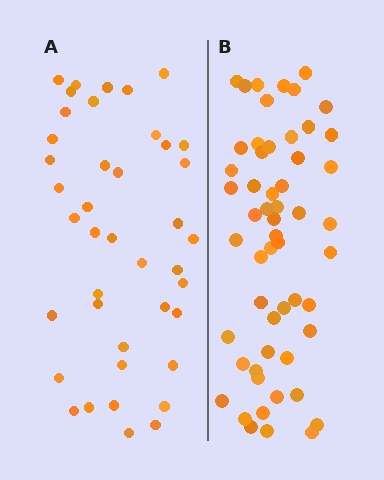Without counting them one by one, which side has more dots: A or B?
Region B (the right region) has more dots.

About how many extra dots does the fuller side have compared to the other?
Region B has approximately 15 more dots than region A.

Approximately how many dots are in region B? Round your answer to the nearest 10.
About 60 dots. (The exact count is 55, which rounds to 60.)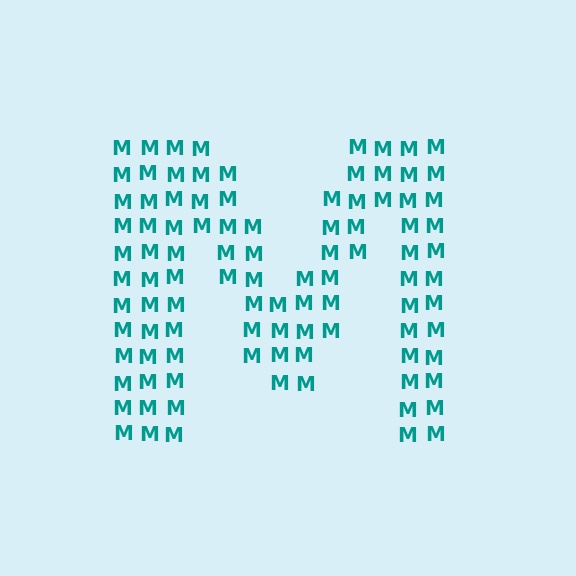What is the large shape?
The large shape is the letter M.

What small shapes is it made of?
It is made of small letter M's.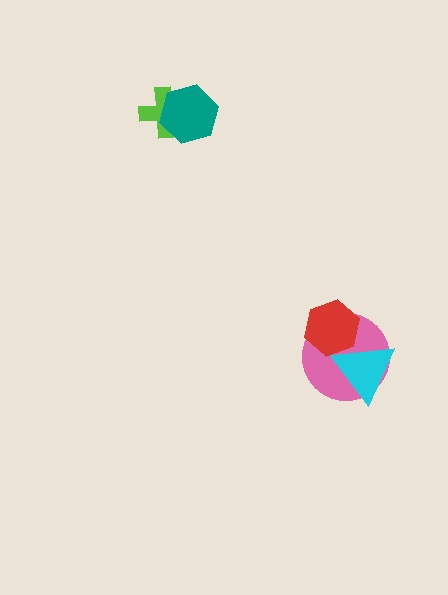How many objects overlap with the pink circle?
2 objects overlap with the pink circle.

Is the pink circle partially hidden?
Yes, it is partially covered by another shape.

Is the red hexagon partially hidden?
Yes, it is partially covered by another shape.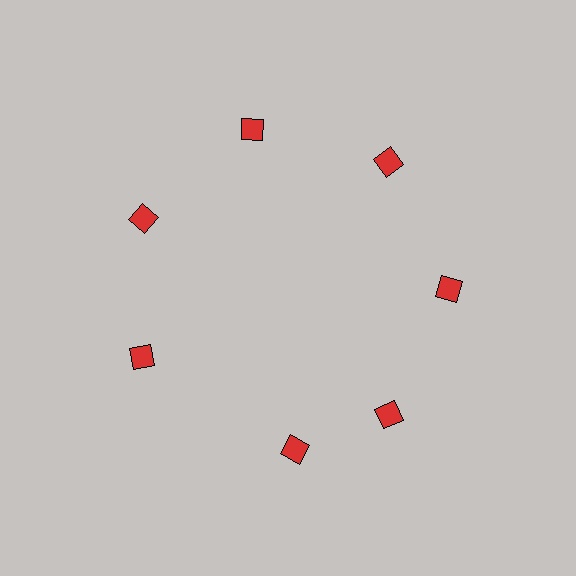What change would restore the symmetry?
The symmetry would be restored by rotating it back into even spacing with its neighbors so that all 7 diamonds sit at equal angles and equal distance from the center.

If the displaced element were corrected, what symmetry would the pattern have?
It would have 7-fold rotational symmetry — the pattern would map onto itself every 51 degrees.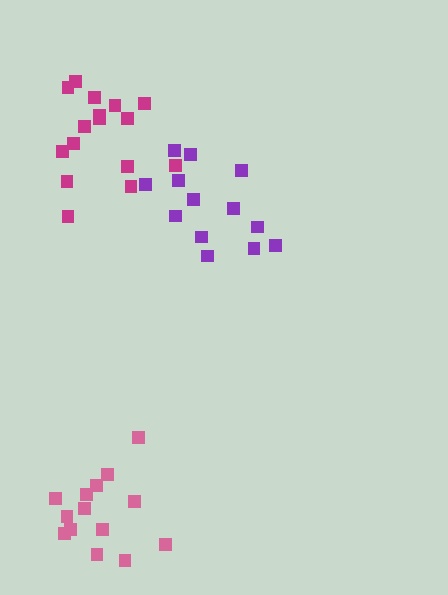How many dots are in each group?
Group 1: 13 dots, Group 2: 16 dots, Group 3: 14 dots (43 total).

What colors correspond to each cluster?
The clusters are colored: purple, magenta, pink.